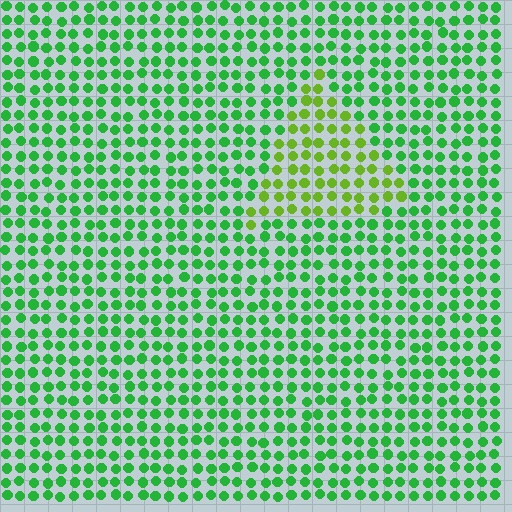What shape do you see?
I see a triangle.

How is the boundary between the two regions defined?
The boundary is defined purely by a slight shift in hue (about 38 degrees). Spacing, size, and orientation are identical on both sides.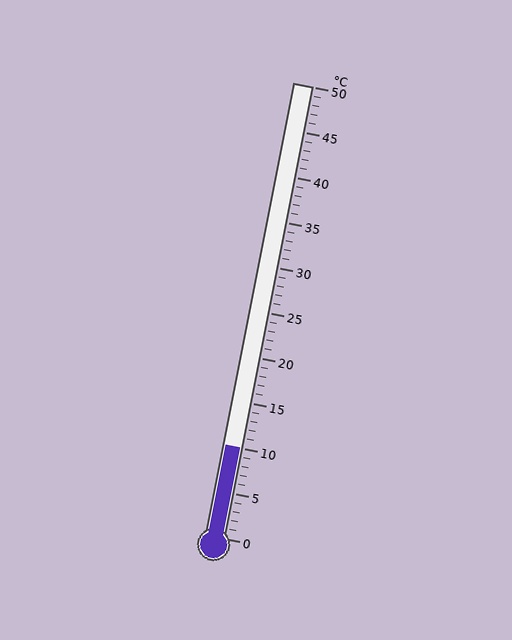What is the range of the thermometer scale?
The thermometer scale ranges from 0°C to 50°C.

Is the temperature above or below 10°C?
The temperature is at 10°C.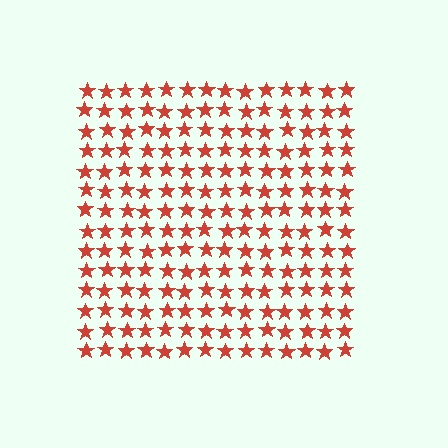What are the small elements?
The small elements are stars.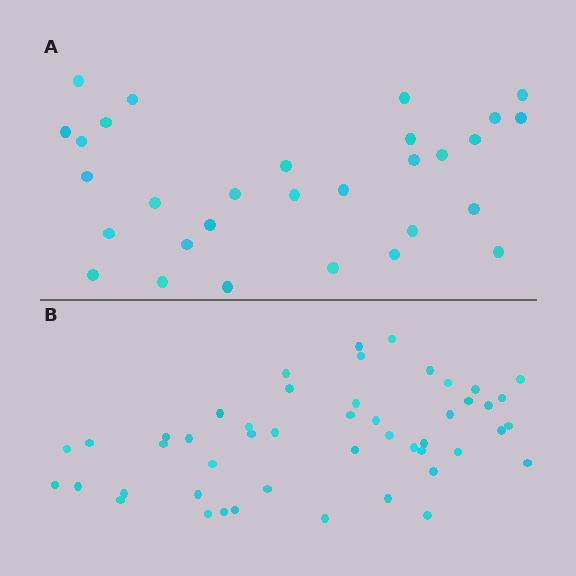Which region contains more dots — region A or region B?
Region B (the bottom region) has more dots.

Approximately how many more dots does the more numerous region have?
Region B has approximately 20 more dots than region A.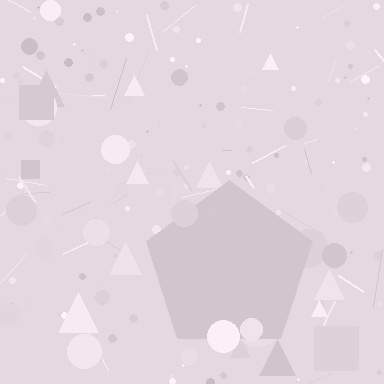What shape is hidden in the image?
A pentagon is hidden in the image.